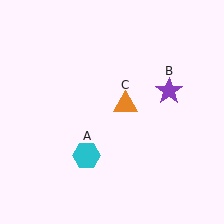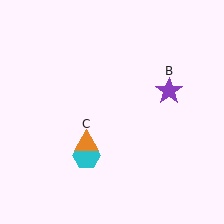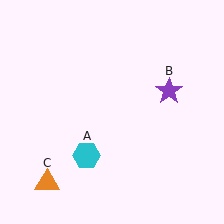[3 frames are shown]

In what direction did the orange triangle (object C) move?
The orange triangle (object C) moved down and to the left.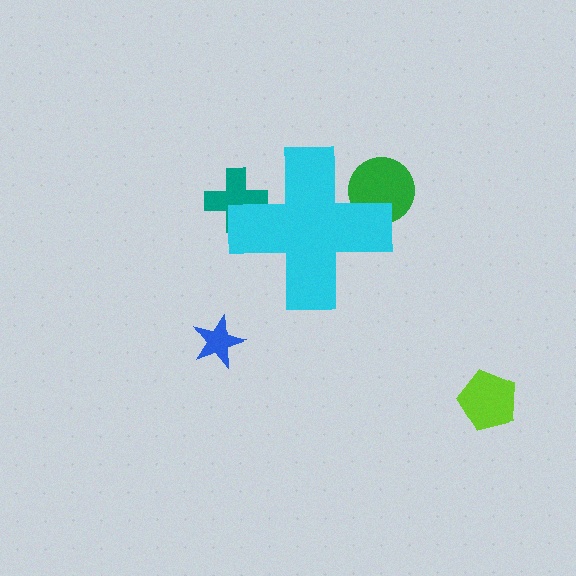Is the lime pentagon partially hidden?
No, the lime pentagon is fully visible.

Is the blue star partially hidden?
No, the blue star is fully visible.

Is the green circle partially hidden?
Yes, the green circle is partially hidden behind the cyan cross.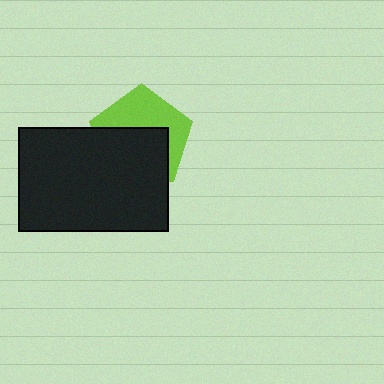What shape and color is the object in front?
The object in front is a black rectangle.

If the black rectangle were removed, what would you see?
You would see the complete lime pentagon.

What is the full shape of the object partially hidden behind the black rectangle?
The partially hidden object is a lime pentagon.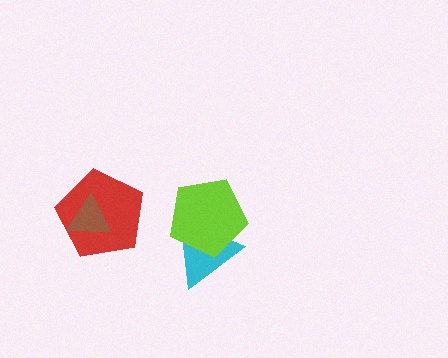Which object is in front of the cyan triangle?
The lime pentagon is in front of the cyan triangle.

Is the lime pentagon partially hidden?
No, no other shape covers it.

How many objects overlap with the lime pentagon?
1 object overlaps with the lime pentagon.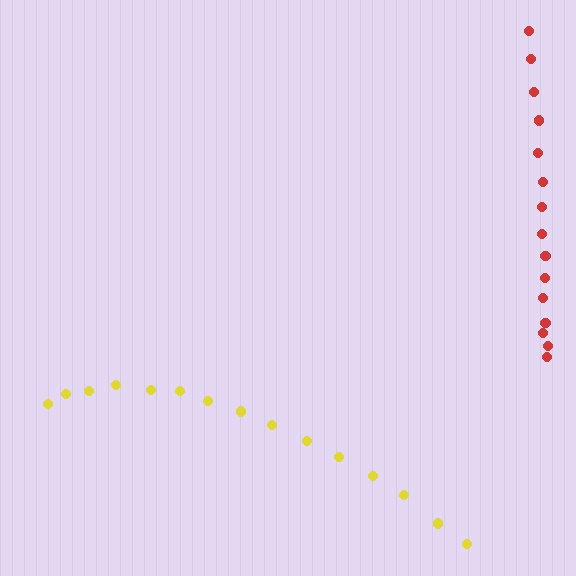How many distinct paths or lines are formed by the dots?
There are 2 distinct paths.